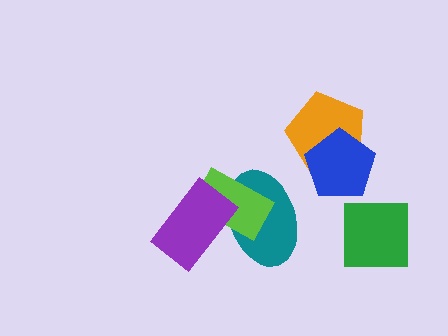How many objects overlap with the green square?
0 objects overlap with the green square.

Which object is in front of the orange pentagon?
The blue pentagon is in front of the orange pentagon.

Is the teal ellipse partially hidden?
Yes, it is partially covered by another shape.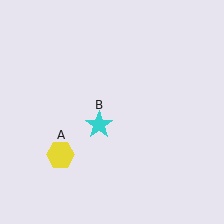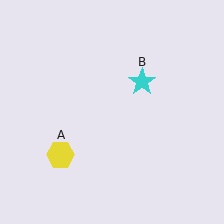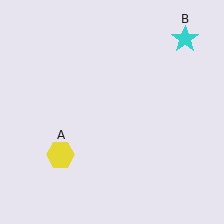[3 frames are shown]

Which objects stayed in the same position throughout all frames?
Yellow hexagon (object A) remained stationary.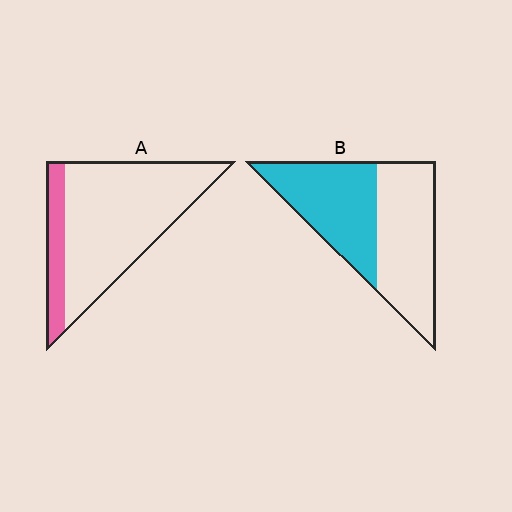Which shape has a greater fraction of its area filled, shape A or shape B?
Shape B.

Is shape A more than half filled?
No.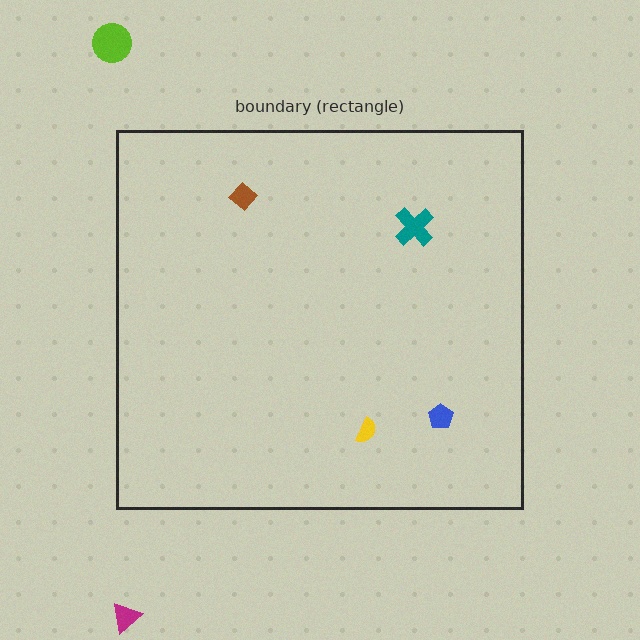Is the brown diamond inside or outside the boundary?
Inside.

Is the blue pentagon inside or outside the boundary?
Inside.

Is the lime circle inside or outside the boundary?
Outside.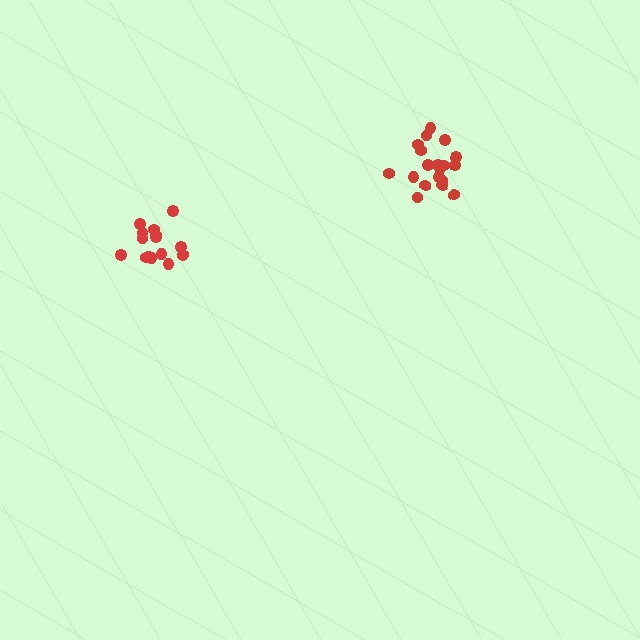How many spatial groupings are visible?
There are 2 spatial groupings.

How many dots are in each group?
Group 1: 19 dots, Group 2: 15 dots (34 total).